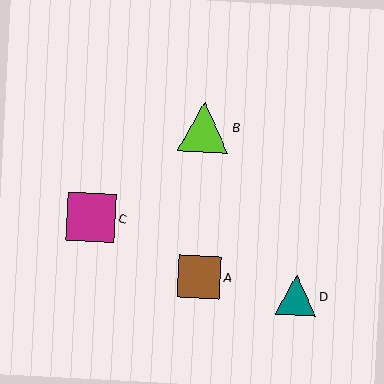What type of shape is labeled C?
Shape C is a magenta square.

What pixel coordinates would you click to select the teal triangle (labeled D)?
Click at (296, 295) to select the teal triangle D.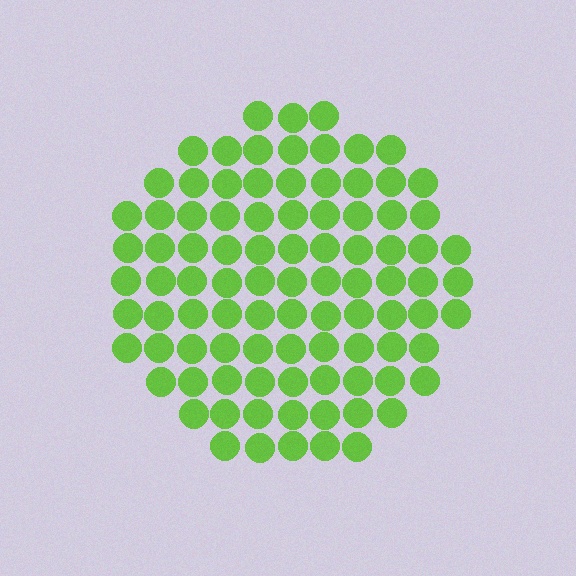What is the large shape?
The large shape is a circle.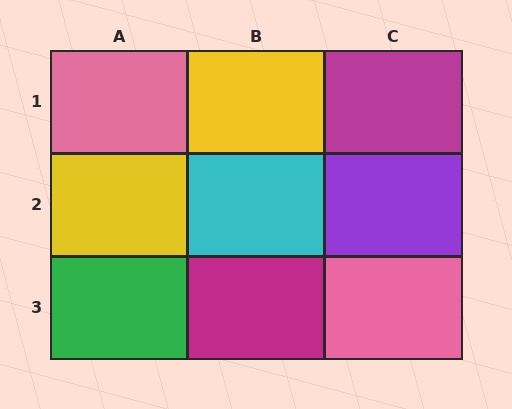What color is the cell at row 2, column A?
Yellow.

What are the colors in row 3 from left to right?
Green, magenta, pink.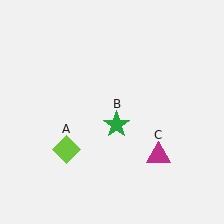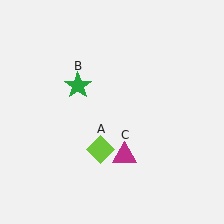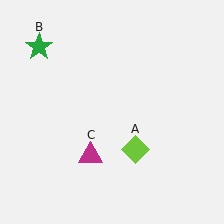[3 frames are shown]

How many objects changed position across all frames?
3 objects changed position: lime diamond (object A), green star (object B), magenta triangle (object C).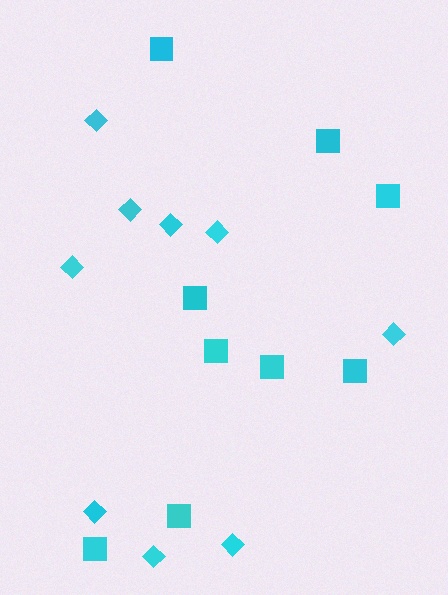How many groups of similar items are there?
There are 2 groups: one group of squares (9) and one group of diamonds (9).